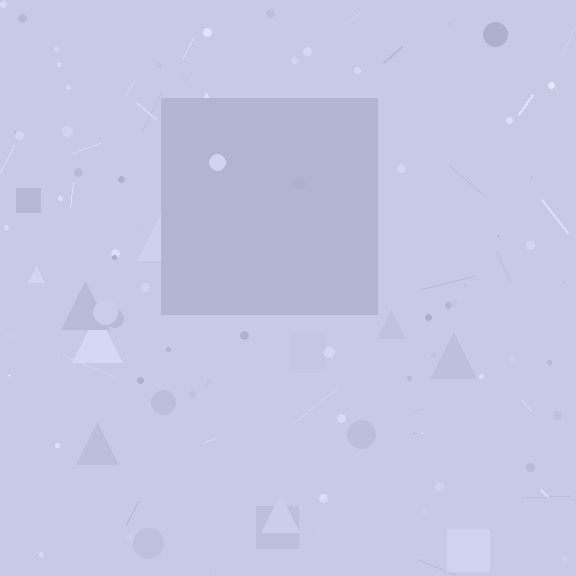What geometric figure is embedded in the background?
A square is embedded in the background.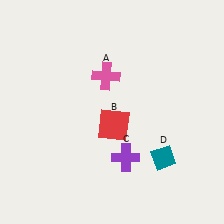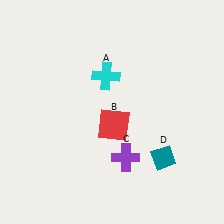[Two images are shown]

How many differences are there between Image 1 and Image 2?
There is 1 difference between the two images.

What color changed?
The cross (A) changed from pink in Image 1 to cyan in Image 2.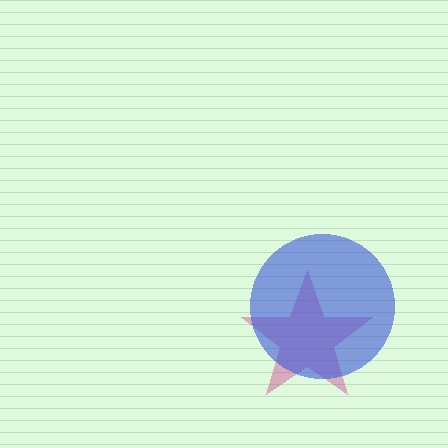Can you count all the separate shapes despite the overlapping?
Yes, there are 2 separate shapes.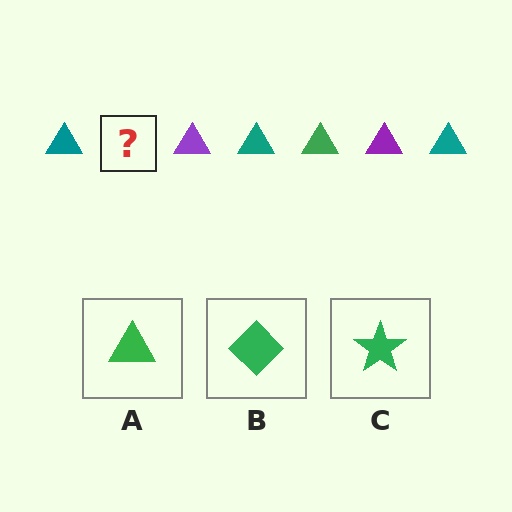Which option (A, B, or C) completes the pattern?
A.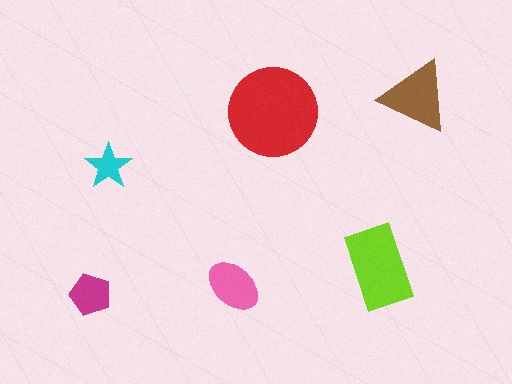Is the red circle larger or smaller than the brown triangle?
Larger.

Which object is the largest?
The red circle.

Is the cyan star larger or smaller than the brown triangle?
Smaller.